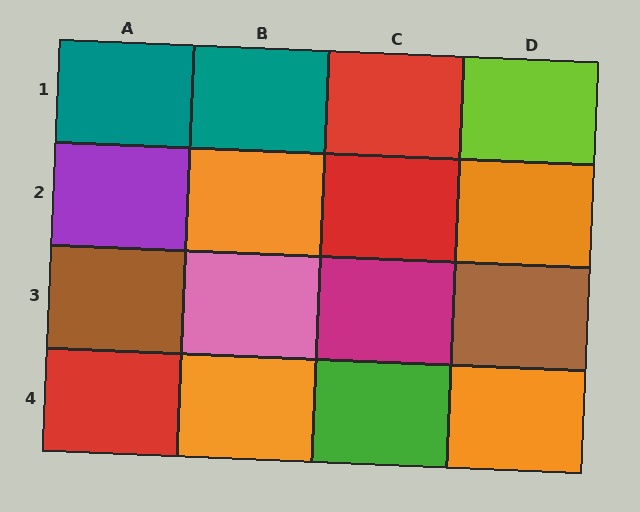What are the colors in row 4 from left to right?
Red, orange, green, orange.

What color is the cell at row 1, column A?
Teal.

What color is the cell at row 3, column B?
Pink.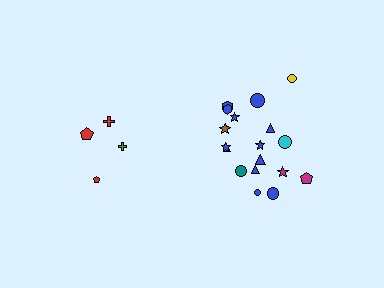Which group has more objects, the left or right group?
The right group.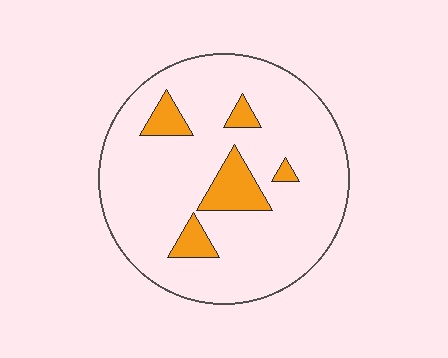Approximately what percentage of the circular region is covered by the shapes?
Approximately 15%.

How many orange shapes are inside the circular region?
5.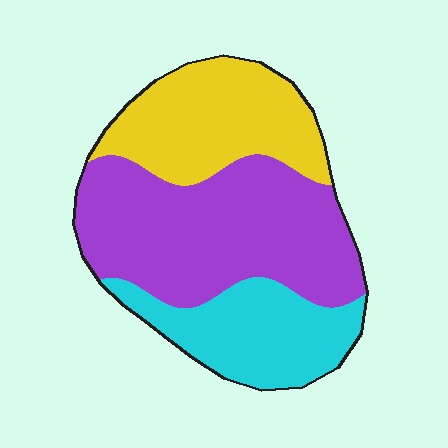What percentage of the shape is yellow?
Yellow covers 29% of the shape.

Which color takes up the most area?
Purple, at roughly 45%.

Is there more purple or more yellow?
Purple.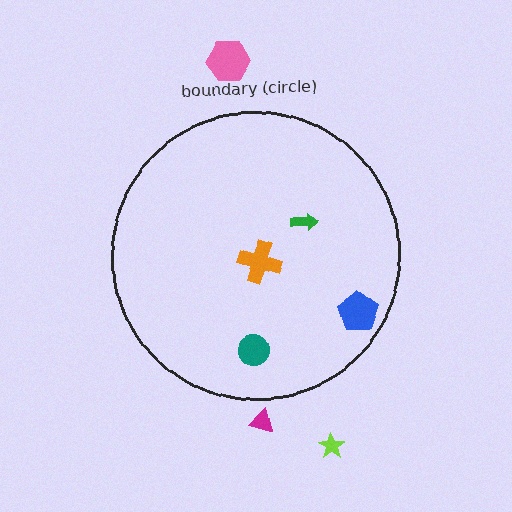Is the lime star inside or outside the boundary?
Outside.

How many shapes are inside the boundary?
4 inside, 3 outside.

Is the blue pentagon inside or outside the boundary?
Inside.